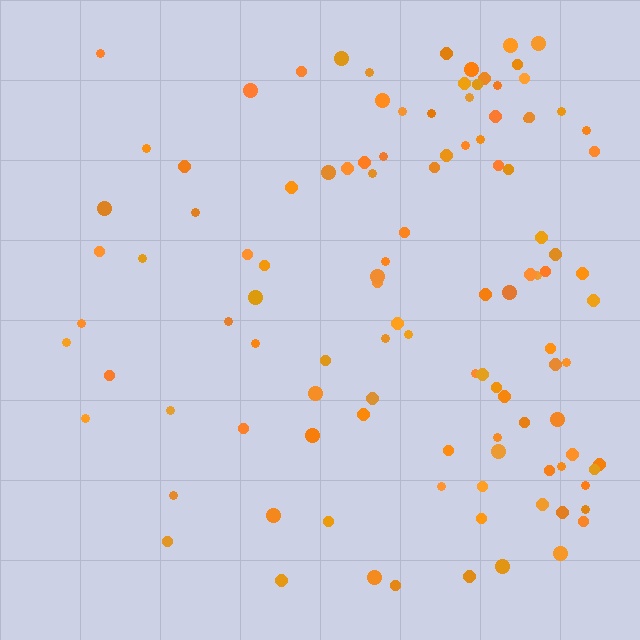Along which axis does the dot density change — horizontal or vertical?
Horizontal.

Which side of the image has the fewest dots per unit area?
The left.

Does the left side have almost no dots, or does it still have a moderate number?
Still a moderate number, just noticeably fewer than the right.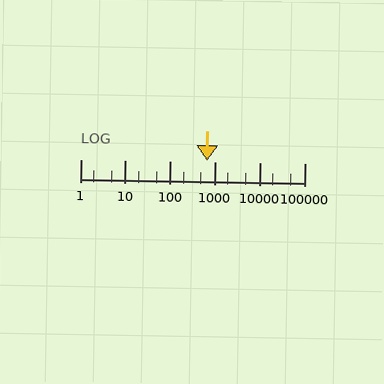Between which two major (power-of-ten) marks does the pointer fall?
The pointer is between 100 and 1000.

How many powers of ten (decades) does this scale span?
The scale spans 5 decades, from 1 to 100000.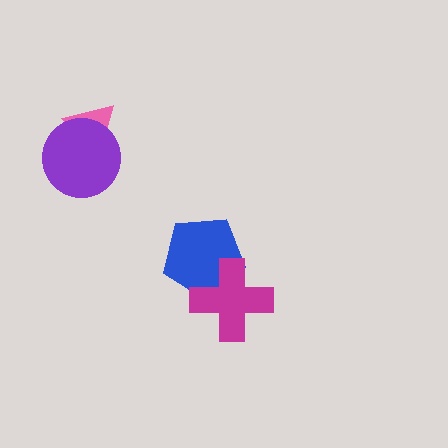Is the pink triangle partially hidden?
Yes, it is partially covered by another shape.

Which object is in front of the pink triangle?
The purple circle is in front of the pink triangle.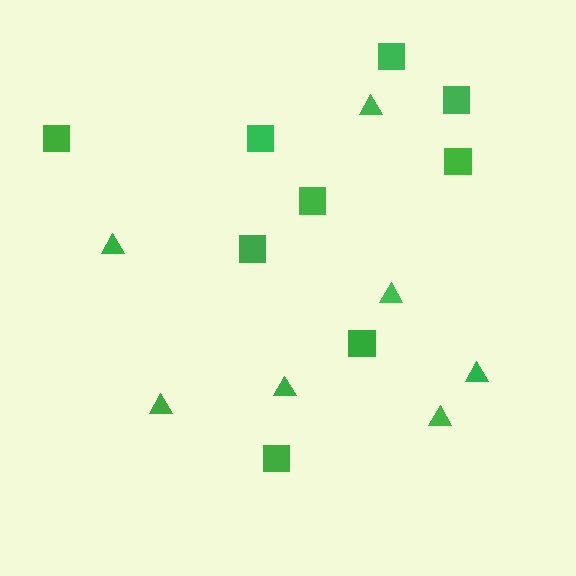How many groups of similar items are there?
There are 2 groups: one group of squares (9) and one group of triangles (7).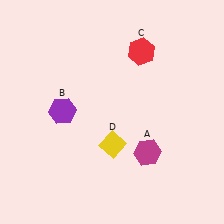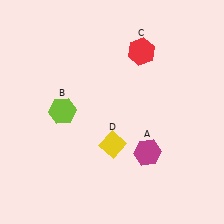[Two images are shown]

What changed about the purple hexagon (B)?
In Image 1, B is purple. In Image 2, it changed to lime.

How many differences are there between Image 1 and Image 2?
There is 1 difference between the two images.